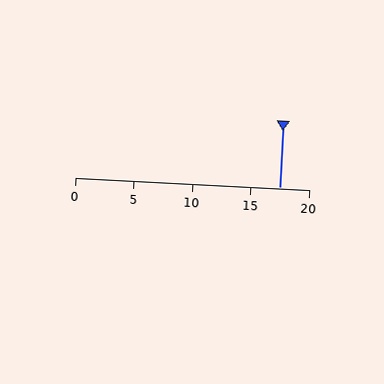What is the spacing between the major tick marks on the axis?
The major ticks are spaced 5 apart.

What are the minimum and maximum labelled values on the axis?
The axis runs from 0 to 20.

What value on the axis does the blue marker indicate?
The marker indicates approximately 17.5.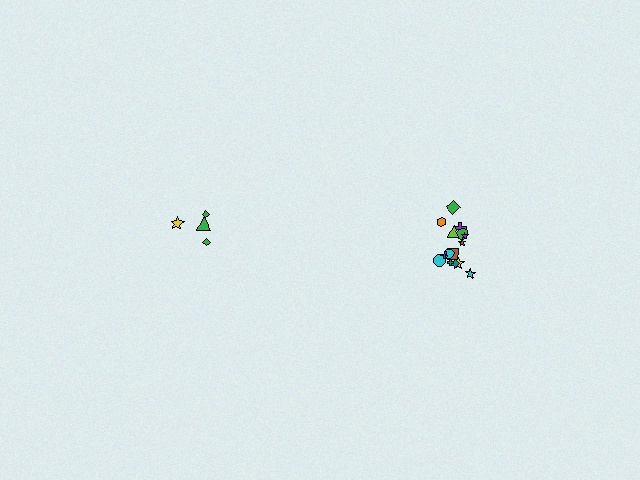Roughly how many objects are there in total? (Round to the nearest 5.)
Roughly 20 objects in total.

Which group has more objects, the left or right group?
The right group.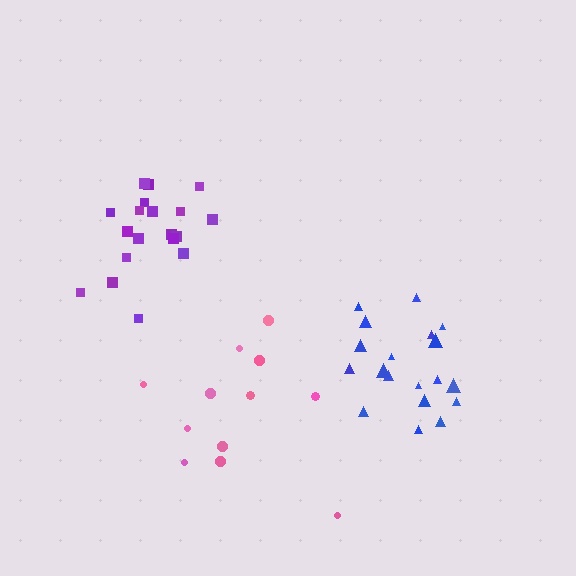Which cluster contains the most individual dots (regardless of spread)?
Blue (19).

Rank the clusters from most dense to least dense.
purple, blue, pink.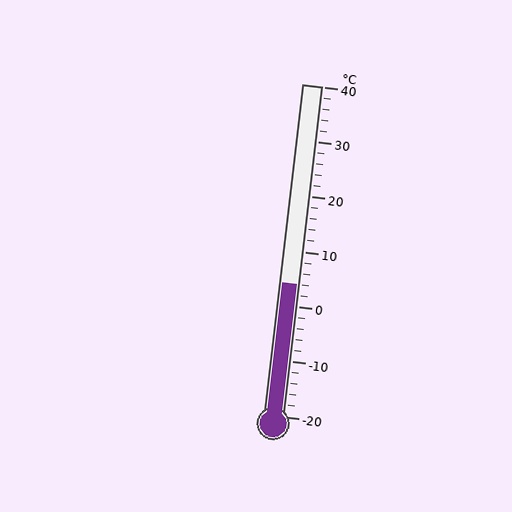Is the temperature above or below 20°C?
The temperature is below 20°C.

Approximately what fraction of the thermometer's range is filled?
The thermometer is filled to approximately 40% of its range.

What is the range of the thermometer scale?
The thermometer scale ranges from -20°C to 40°C.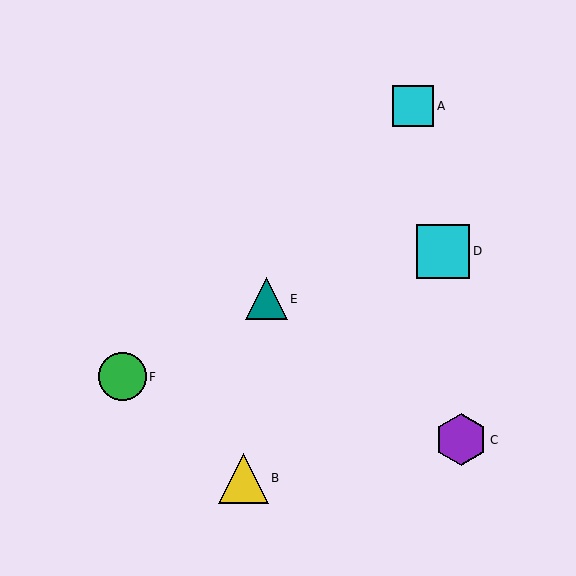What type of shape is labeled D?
Shape D is a cyan square.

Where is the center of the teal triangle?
The center of the teal triangle is at (266, 299).